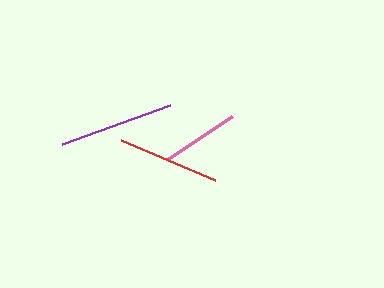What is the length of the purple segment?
The purple segment is approximately 115 pixels long.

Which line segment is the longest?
The purple line is the longest at approximately 115 pixels.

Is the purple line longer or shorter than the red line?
The purple line is longer than the red line.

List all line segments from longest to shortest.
From longest to shortest: purple, red, pink.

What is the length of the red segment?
The red segment is approximately 102 pixels long.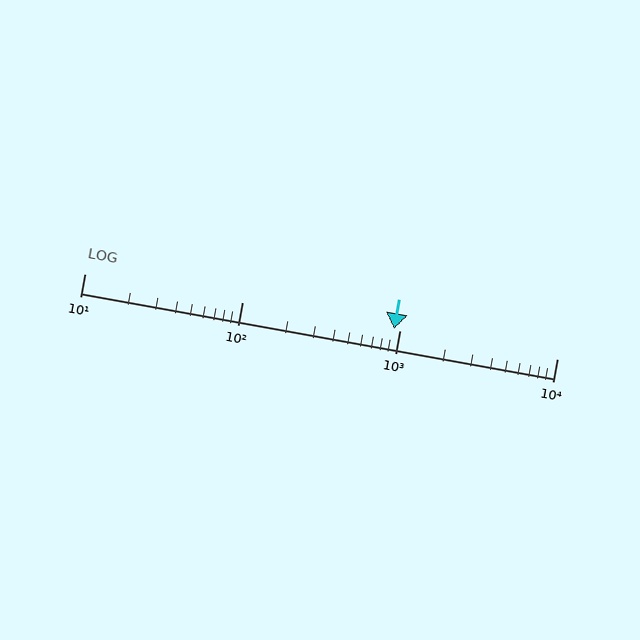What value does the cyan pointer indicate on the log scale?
The pointer indicates approximately 920.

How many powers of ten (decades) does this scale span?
The scale spans 3 decades, from 10 to 10000.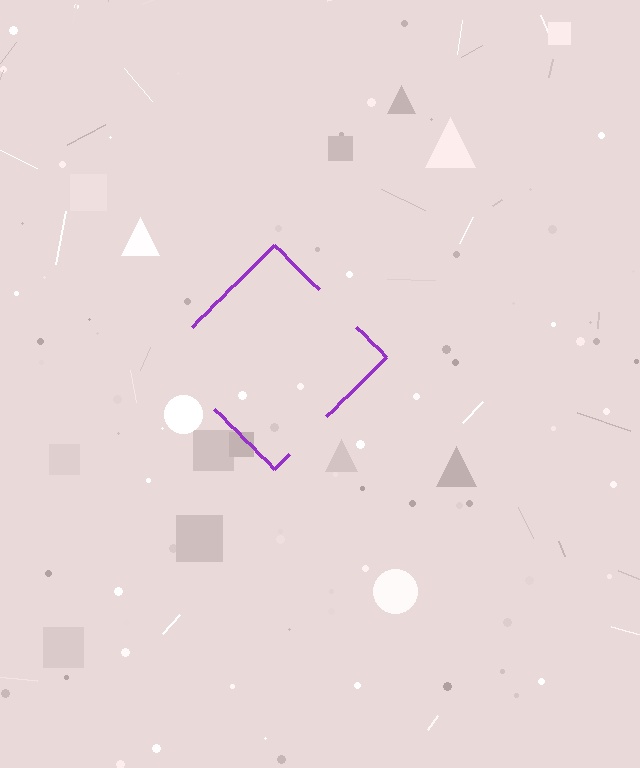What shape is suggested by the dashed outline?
The dashed outline suggests a diamond.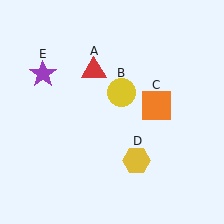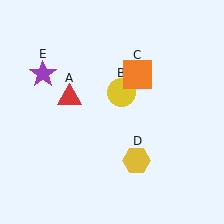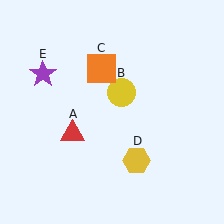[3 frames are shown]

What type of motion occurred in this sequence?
The red triangle (object A), orange square (object C) rotated counterclockwise around the center of the scene.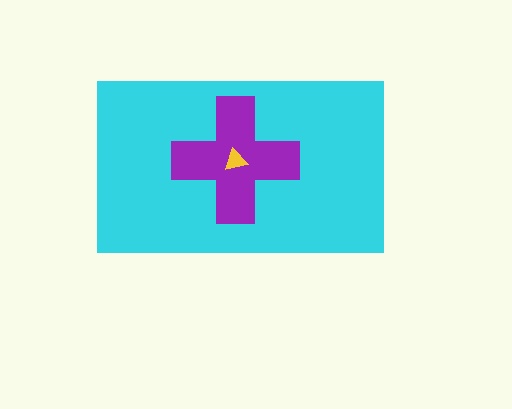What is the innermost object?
The yellow triangle.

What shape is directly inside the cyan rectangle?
The purple cross.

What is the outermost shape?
The cyan rectangle.